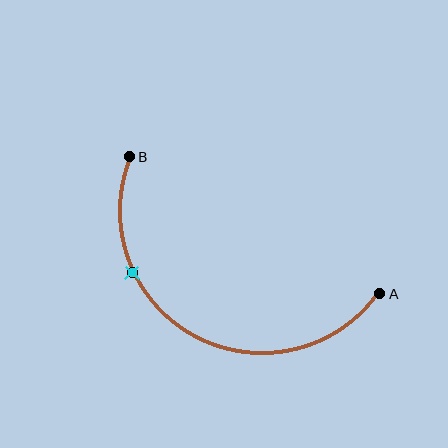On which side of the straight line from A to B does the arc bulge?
The arc bulges below the straight line connecting A and B.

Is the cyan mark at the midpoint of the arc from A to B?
No. The cyan mark lies on the arc but is closer to endpoint B. The arc midpoint would be at the point on the curve equidistant along the arc from both A and B.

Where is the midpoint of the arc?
The arc midpoint is the point on the curve farthest from the straight line joining A and B. It sits below that line.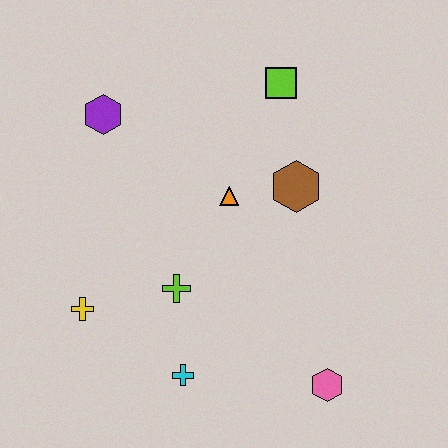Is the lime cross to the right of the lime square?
No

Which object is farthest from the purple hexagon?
The pink hexagon is farthest from the purple hexagon.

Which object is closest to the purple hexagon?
The orange triangle is closest to the purple hexagon.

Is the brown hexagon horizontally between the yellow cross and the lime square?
No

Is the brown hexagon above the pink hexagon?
Yes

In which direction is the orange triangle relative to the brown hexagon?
The orange triangle is to the left of the brown hexagon.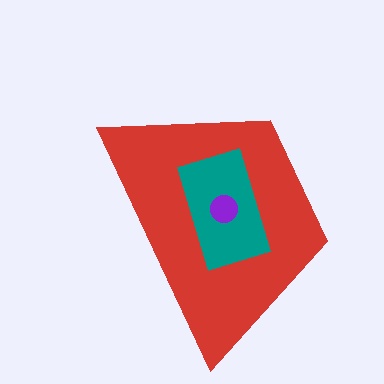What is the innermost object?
The purple circle.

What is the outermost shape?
The red trapezoid.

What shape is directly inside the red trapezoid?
The teal rectangle.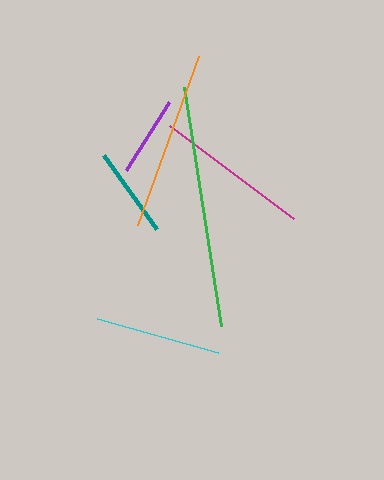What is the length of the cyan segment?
The cyan segment is approximately 126 pixels long.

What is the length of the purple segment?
The purple segment is approximately 80 pixels long.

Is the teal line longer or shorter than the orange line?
The orange line is longer than the teal line.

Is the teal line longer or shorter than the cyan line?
The cyan line is longer than the teal line.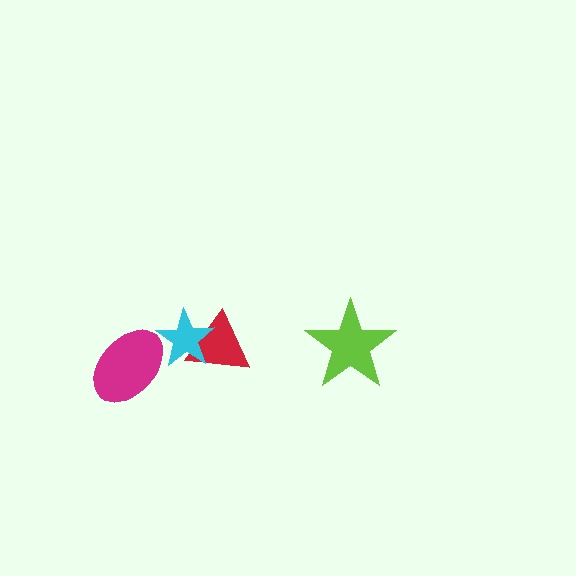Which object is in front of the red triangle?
The cyan star is in front of the red triangle.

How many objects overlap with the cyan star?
2 objects overlap with the cyan star.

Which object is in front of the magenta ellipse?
The cyan star is in front of the magenta ellipse.